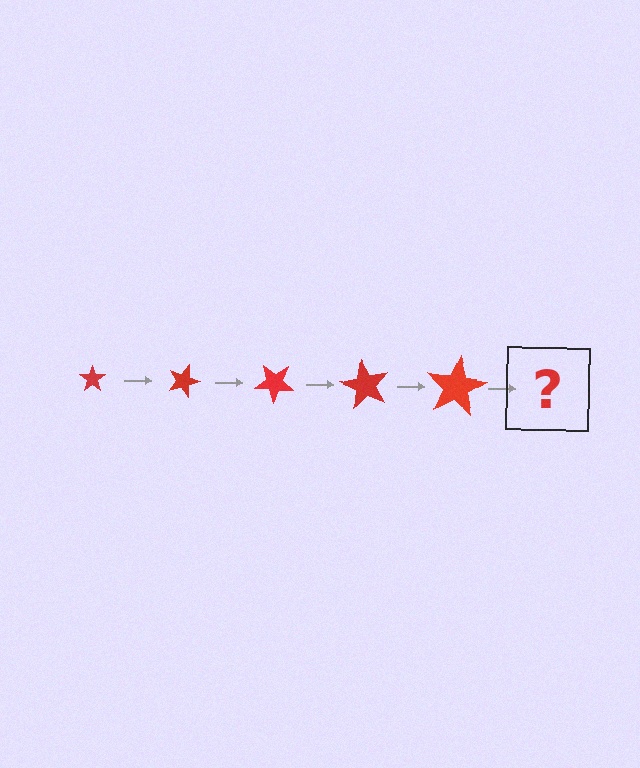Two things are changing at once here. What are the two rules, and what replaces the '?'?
The two rules are that the star grows larger each step and it rotates 20 degrees each step. The '?' should be a star, larger than the previous one and rotated 100 degrees from the start.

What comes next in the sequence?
The next element should be a star, larger than the previous one and rotated 100 degrees from the start.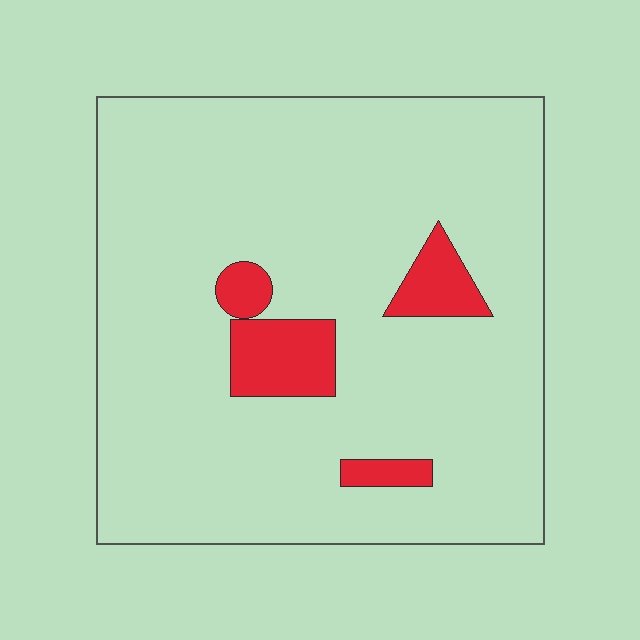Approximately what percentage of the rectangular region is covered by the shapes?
Approximately 10%.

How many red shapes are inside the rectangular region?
4.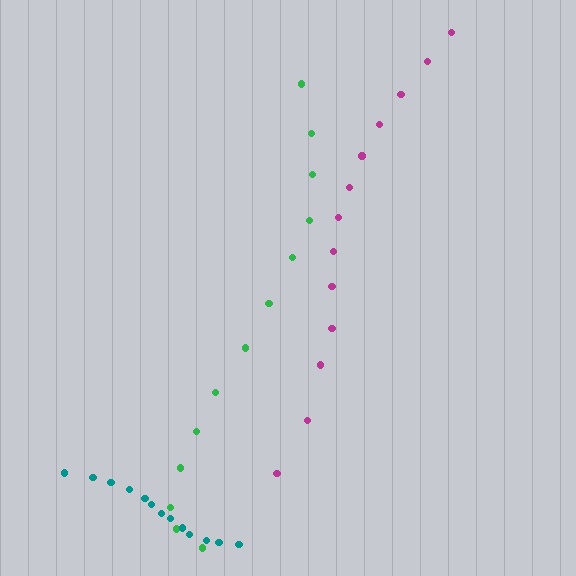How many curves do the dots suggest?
There are 3 distinct paths.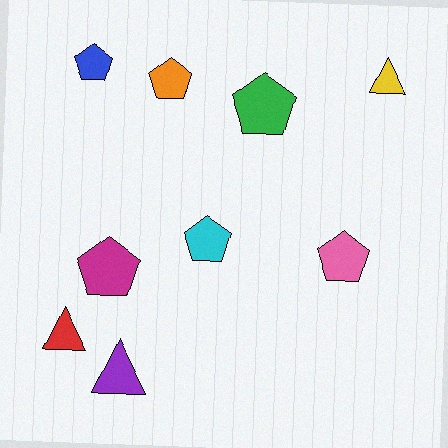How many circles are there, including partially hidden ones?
There are no circles.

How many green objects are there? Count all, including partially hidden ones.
There is 1 green object.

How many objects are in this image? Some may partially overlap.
There are 9 objects.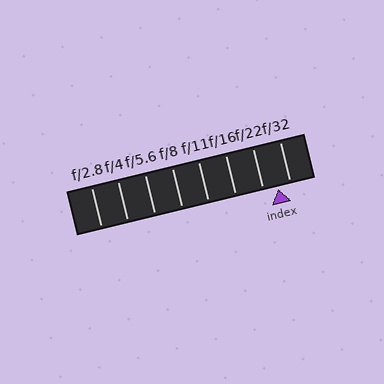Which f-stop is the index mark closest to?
The index mark is closest to f/32.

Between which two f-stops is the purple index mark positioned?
The index mark is between f/22 and f/32.